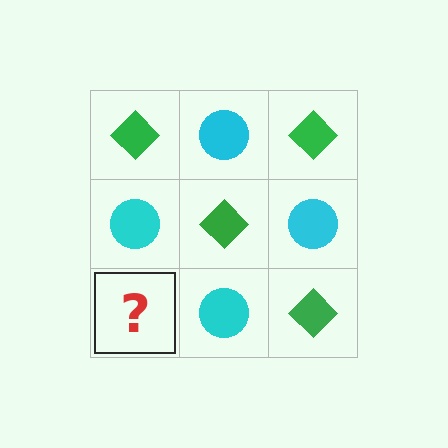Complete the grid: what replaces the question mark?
The question mark should be replaced with a green diamond.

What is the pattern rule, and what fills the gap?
The rule is that it alternates green diamond and cyan circle in a checkerboard pattern. The gap should be filled with a green diamond.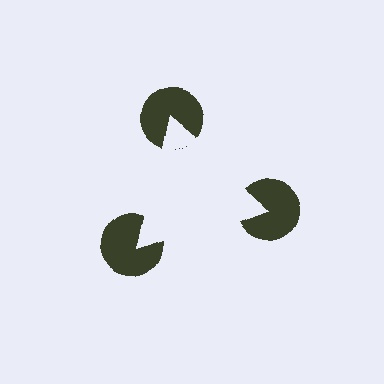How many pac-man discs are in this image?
There are 3 — one at each vertex of the illusory triangle.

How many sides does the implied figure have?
3 sides.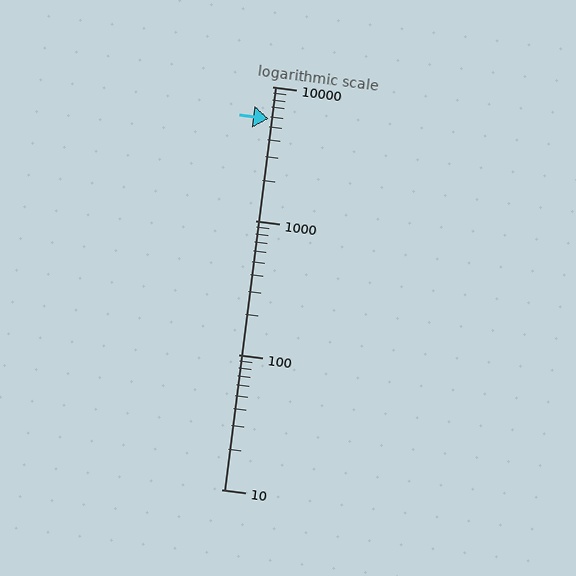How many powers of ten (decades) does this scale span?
The scale spans 3 decades, from 10 to 10000.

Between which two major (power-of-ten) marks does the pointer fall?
The pointer is between 1000 and 10000.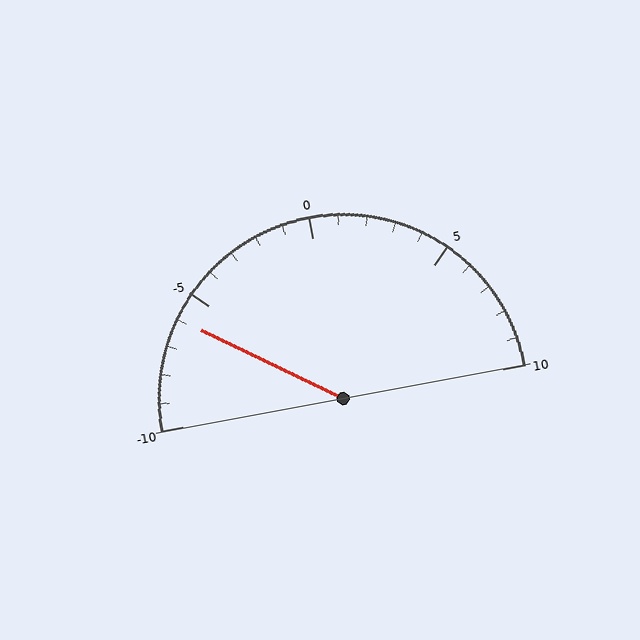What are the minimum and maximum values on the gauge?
The gauge ranges from -10 to 10.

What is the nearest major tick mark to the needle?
The nearest major tick mark is -5.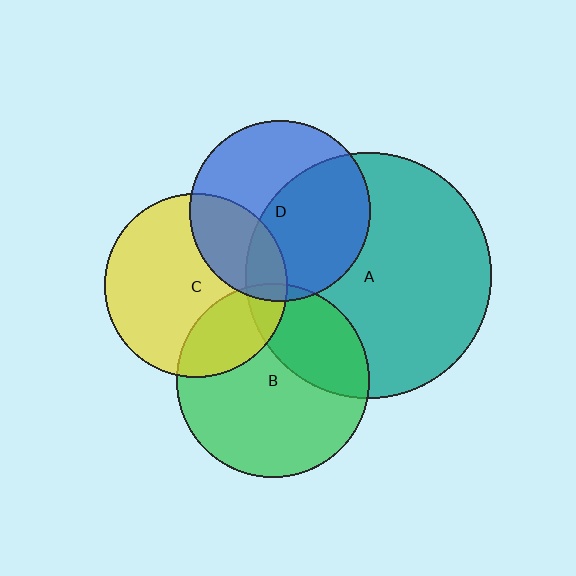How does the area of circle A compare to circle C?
Approximately 1.8 times.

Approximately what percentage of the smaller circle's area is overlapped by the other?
Approximately 5%.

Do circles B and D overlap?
Yes.